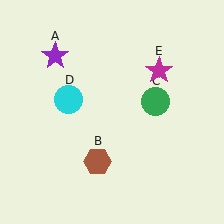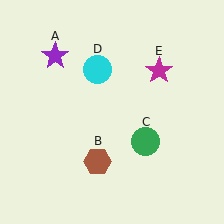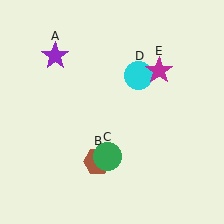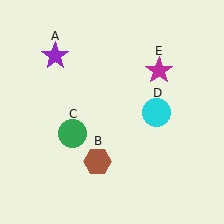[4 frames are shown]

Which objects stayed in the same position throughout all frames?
Purple star (object A) and brown hexagon (object B) and magenta star (object E) remained stationary.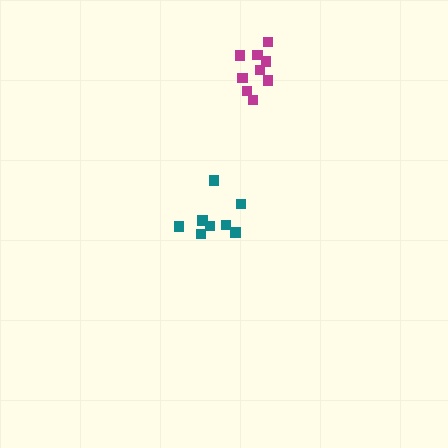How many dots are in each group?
Group 1: 8 dots, Group 2: 9 dots (17 total).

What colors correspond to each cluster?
The clusters are colored: teal, magenta.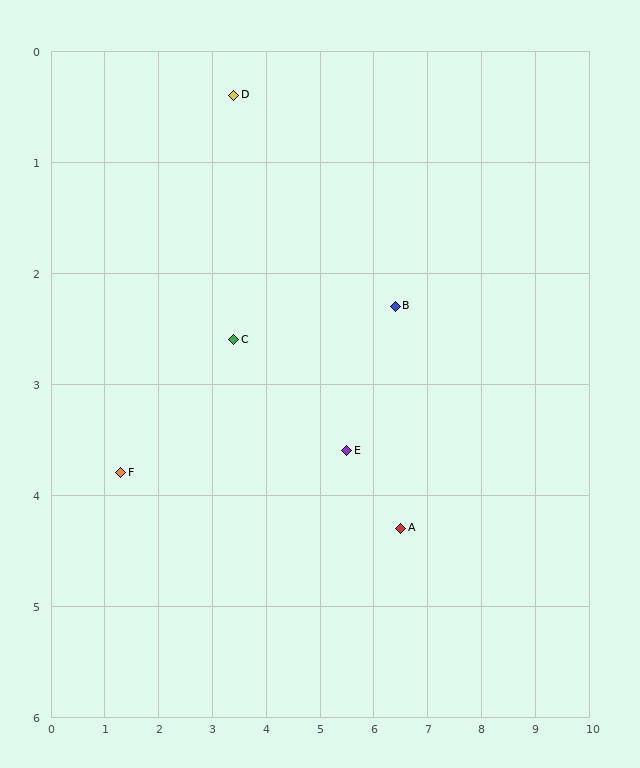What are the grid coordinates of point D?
Point D is at approximately (3.4, 0.4).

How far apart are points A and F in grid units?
Points A and F are about 5.2 grid units apart.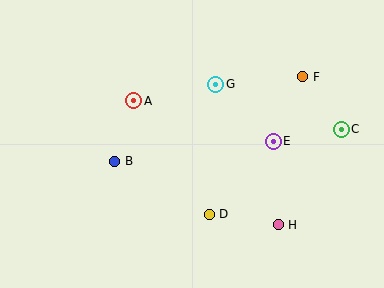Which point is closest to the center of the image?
Point G at (216, 84) is closest to the center.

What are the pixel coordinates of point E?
Point E is at (273, 141).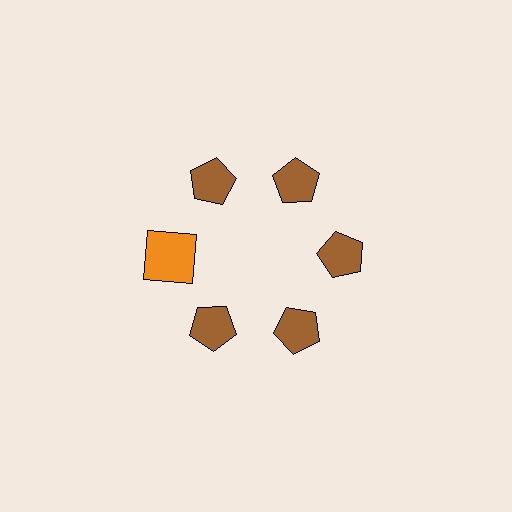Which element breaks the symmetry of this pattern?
The orange square at roughly the 9 o'clock position breaks the symmetry. All other shapes are brown pentagons.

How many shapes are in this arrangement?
There are 6 shapes arranged in a ring pattern.